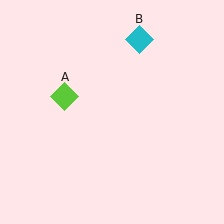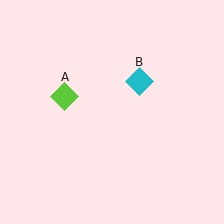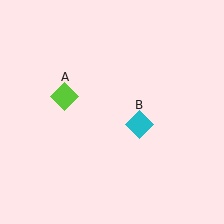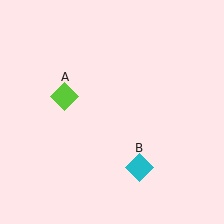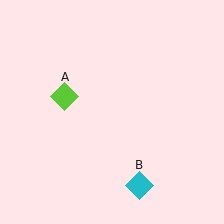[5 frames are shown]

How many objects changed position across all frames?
1 object changed position: cyan diamond (object B).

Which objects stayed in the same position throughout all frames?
Lime diamond (object A) remained stationary.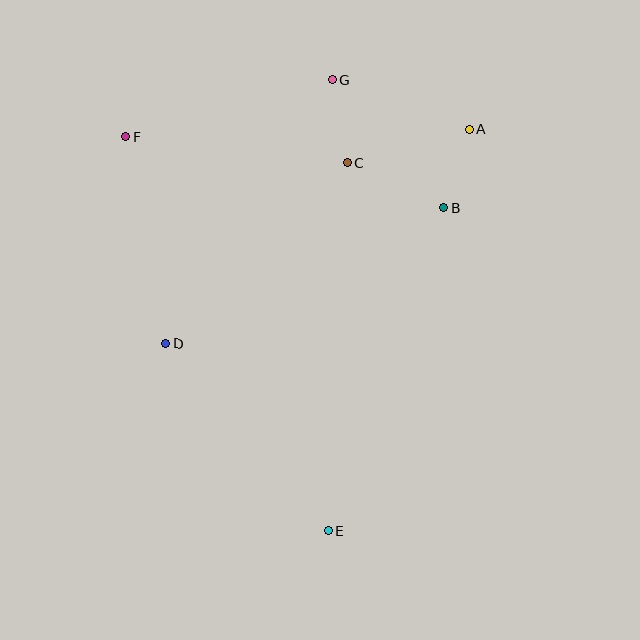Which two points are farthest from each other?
Points E and G are farthest from each other.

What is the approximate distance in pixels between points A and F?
The distance between A and F is approximately 344 pixels.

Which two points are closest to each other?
Points A and B are closest to each other.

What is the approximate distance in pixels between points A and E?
The distance between A and E is approximately 426 pixels.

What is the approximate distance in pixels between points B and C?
The distance between B and C is approximately 107 pixels.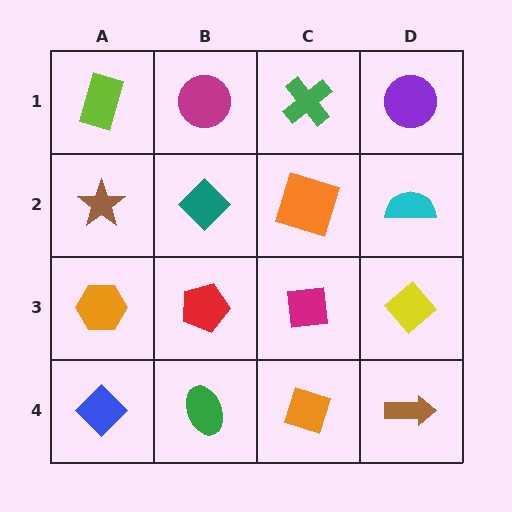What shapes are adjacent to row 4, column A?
An orange hexagon (row 3, column A), a green ellipse (row 4, column B).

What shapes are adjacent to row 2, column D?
A purple circle (row 1, column D), a yellow diamond (row 3, column D), an orange square (row 2, column C).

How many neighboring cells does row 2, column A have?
3.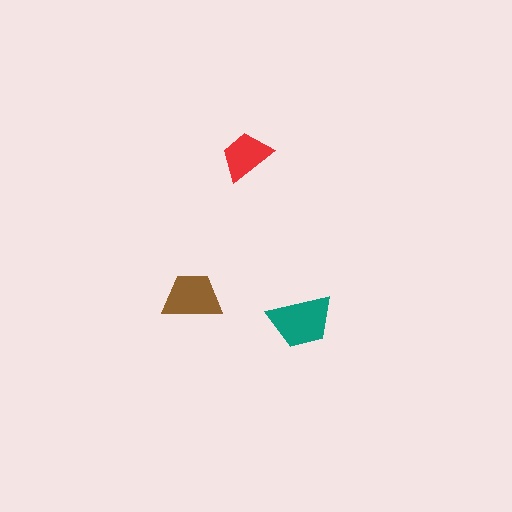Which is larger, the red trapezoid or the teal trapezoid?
The teal one.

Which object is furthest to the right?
The teal trapezoid is rightmost.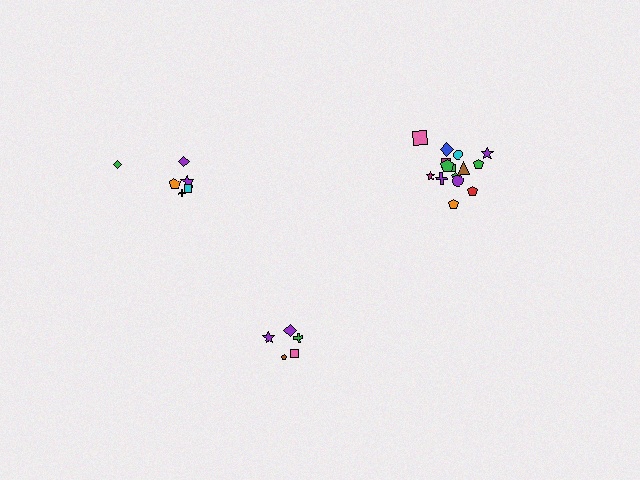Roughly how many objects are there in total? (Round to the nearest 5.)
Roughly 25 objects in total.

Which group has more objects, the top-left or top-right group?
The top-right group.